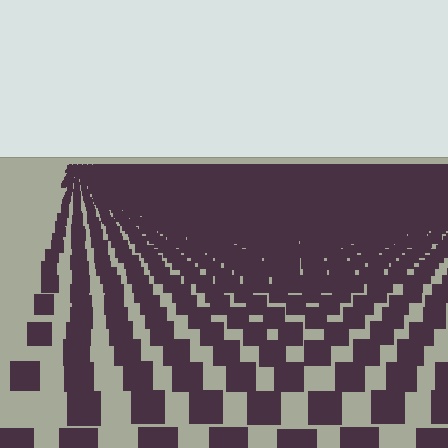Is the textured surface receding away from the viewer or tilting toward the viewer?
The surface is receding away from the viewer. Texture elements get smaller and denser toward the top.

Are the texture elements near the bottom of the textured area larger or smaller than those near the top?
Larger. Near the bottom, elements are closer to the viewer and appear at a bigger on-screen size.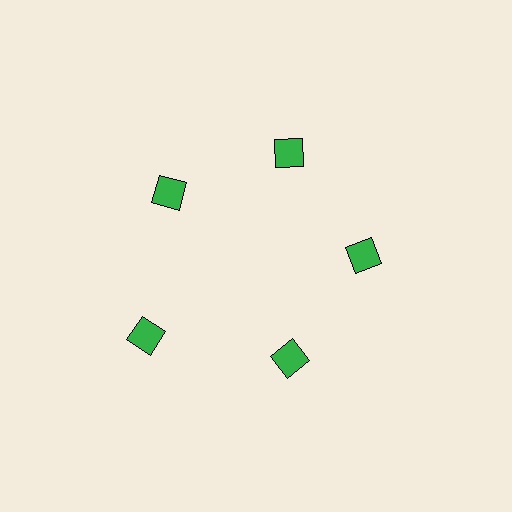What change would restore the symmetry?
The symmetry would be restored by moving it inward, back onto the ring so that all 5 squares sit at equal angles and equal distance from the center.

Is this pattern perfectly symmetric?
No. The 5 green squares are arranged in a ring, but one element near the 8 o'clock position is pushed outward from the center, breaking the 5-fold rotational symmetry.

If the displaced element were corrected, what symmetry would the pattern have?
It would have 5-fold rotational symmetry — the pattern would map onto itself every 72 degrees.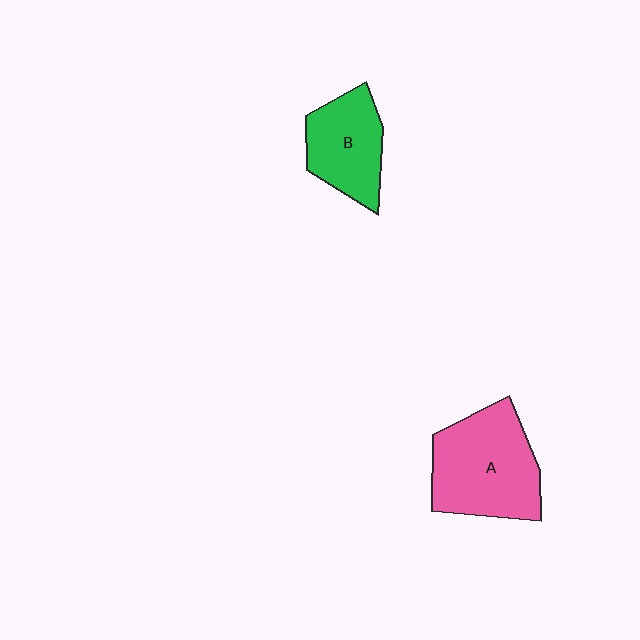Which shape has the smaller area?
Shape B (green).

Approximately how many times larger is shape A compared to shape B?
Approximately 1.5 times.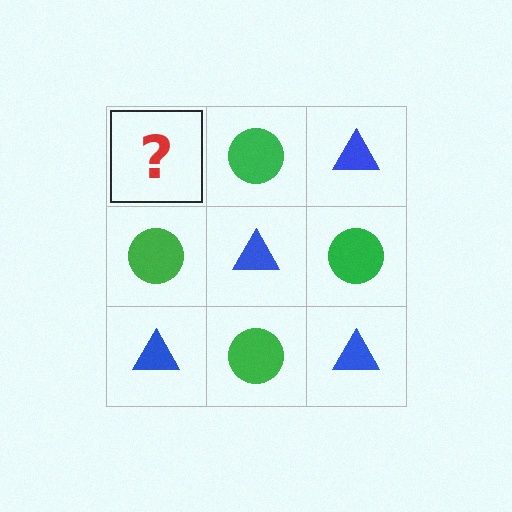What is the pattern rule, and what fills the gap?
The rule is that it alternates blue triangle and green circle in a checkerboard pattern. The gap should be filled with a blue triangle.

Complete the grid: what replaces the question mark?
The question mark should be replaced with a blue triangle.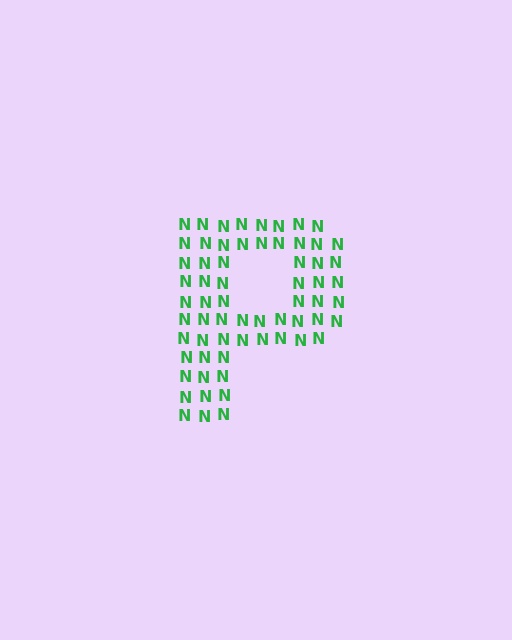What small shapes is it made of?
It is made of small letter N's.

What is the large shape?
The large shape is the letter P.